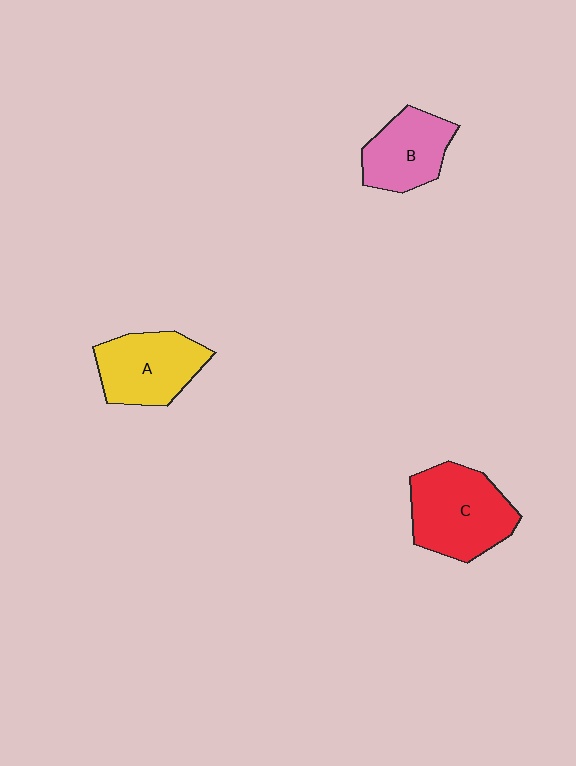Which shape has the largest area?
Shape C (red).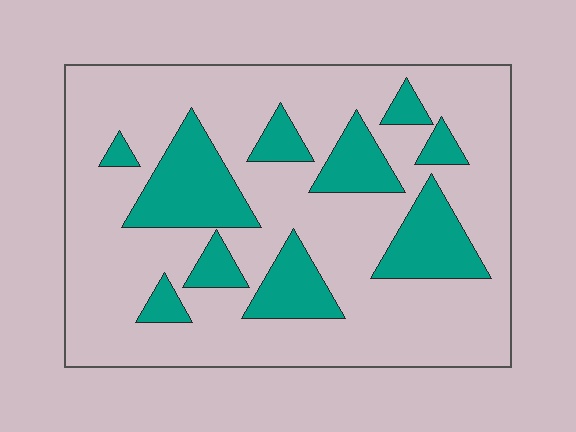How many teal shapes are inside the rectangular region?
10.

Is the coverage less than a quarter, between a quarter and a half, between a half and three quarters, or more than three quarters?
Less than a quarter.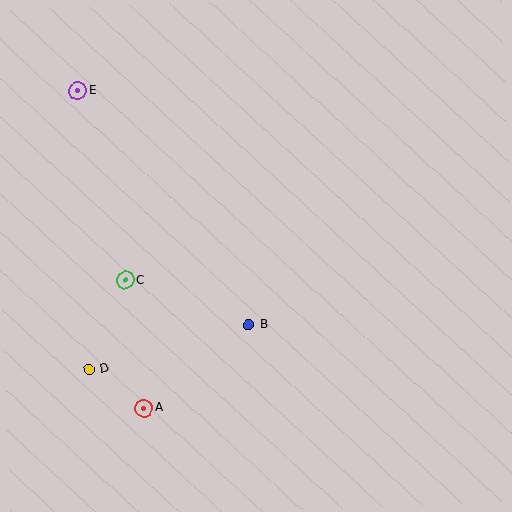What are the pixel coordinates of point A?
Point A is at (144, 408).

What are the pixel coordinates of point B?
Point B is at (249, 325).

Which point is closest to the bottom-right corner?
Point B is closest to the bottom-right corner.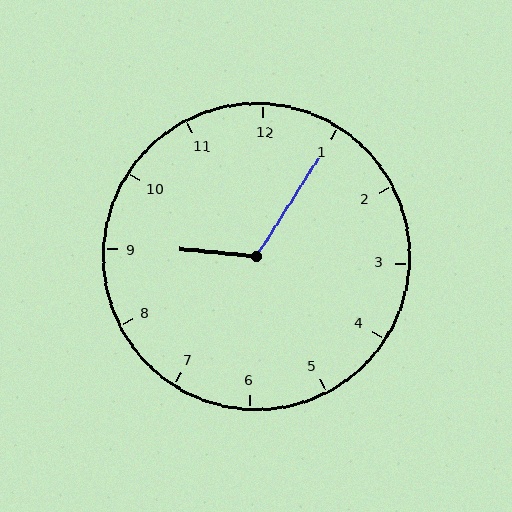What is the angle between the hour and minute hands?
Approximately 118 degrees.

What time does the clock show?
9:05.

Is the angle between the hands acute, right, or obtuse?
It is obtuse.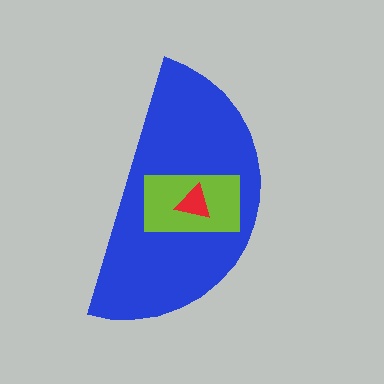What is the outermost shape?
The blue semicircle.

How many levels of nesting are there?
3.